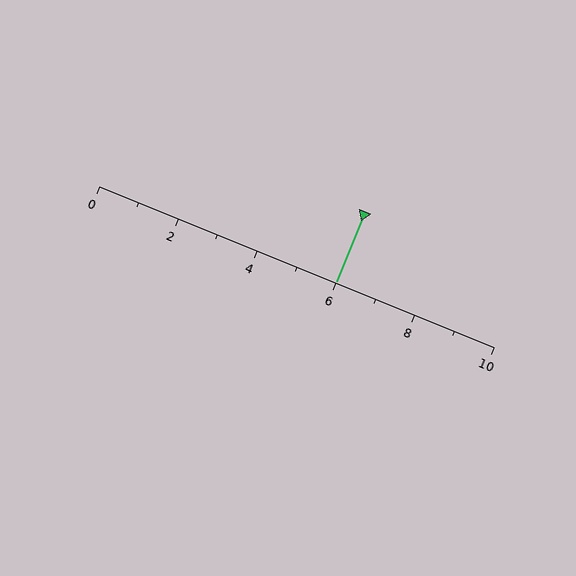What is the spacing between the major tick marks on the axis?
The major ticks are spaced 2 apart.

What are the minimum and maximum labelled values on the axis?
The axis runs from 0 to 10.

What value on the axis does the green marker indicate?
The marker indicates approximately 6.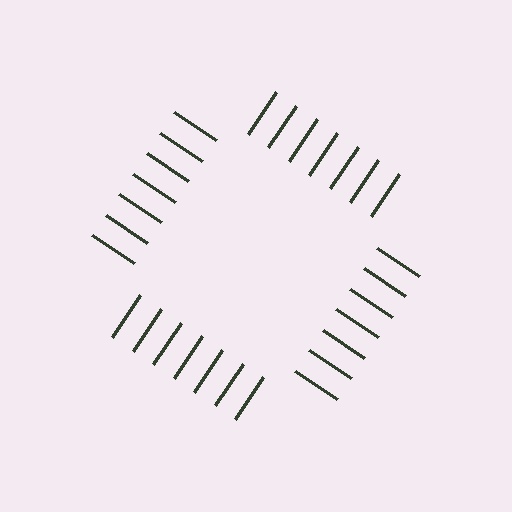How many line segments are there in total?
28 — 7 along each of the 4 edges.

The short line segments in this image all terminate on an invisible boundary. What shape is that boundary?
An illusory square — the line segments terminate on its edges but no continuous stroke is drawn.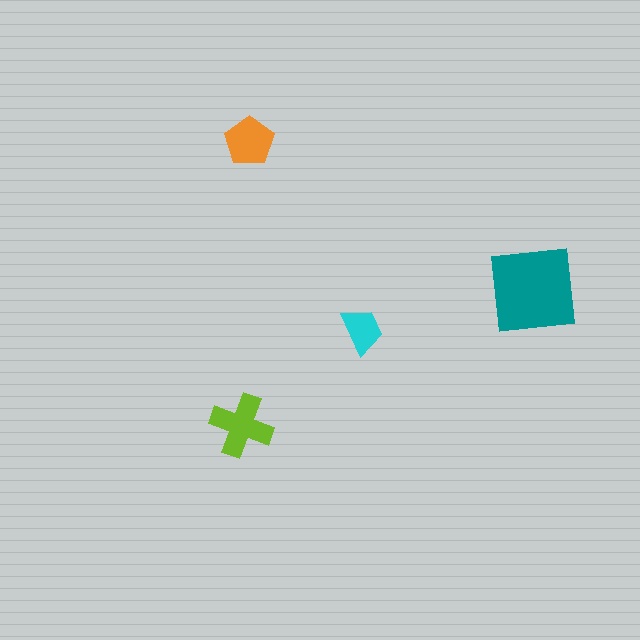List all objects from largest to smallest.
The teal square, the lime cross, the orange pentagon, the cyan trapezoid.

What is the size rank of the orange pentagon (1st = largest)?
3rd.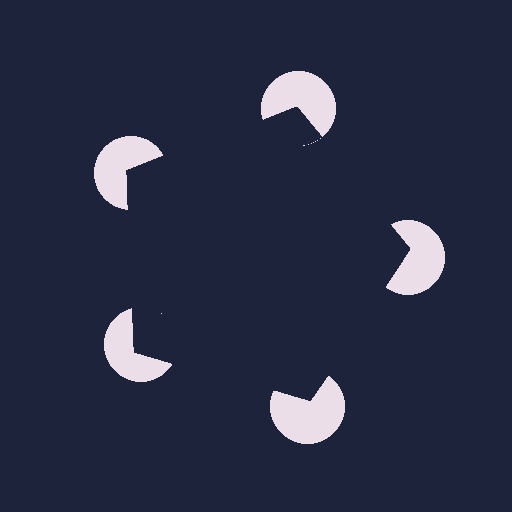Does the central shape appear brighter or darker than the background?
It typically appears slightly darker than the background, even though no actual brightness change is drawn.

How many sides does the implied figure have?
5 sides.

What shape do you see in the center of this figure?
An illusory pentagon — its edges are inferred from the aligned wedge cuts in the pac-man discs, not physically drawn.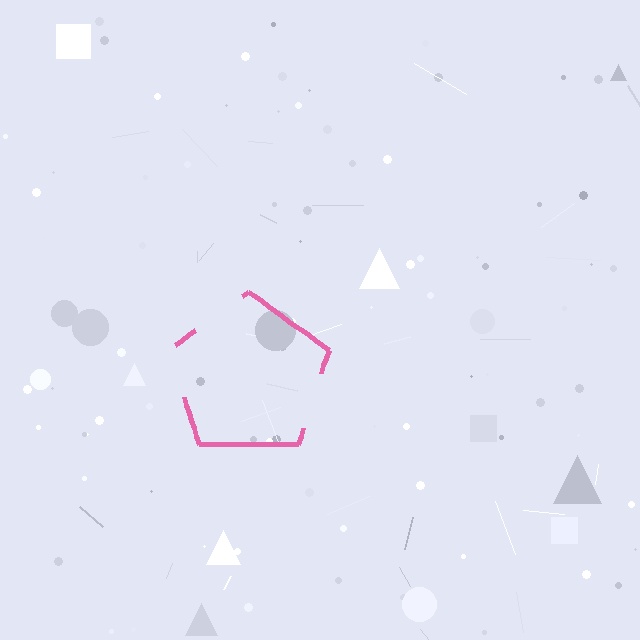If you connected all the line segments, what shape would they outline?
They would outline a pentagon.